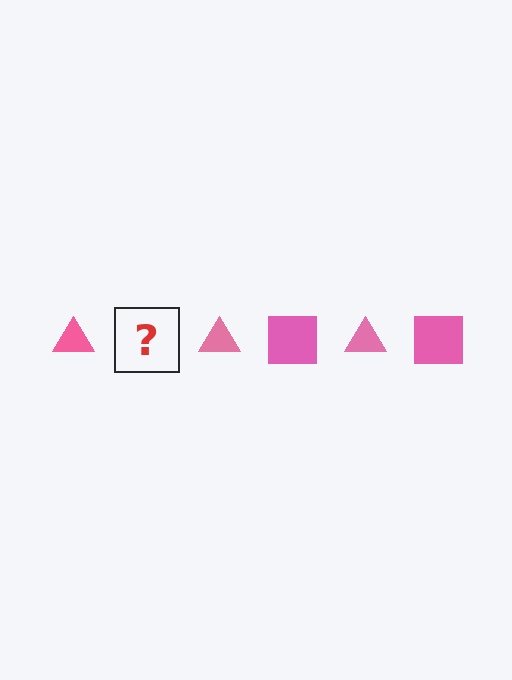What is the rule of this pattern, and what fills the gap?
The rule is that the pattern cycles through triangle, square shapes in pink. The gap should be filled with a pink square.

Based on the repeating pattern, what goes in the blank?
The blank should be a pink square.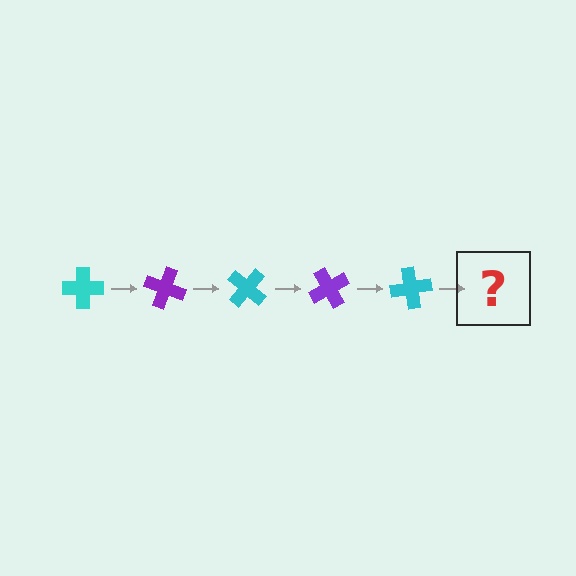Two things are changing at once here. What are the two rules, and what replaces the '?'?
The two rules are that it rotates 20 degrees each step and the color cycles through cyan and purple. The '?' should be a purple cross, rotated 100 degrees from the start.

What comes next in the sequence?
The next element should be a purple cross, rotated 100 degrees from the start.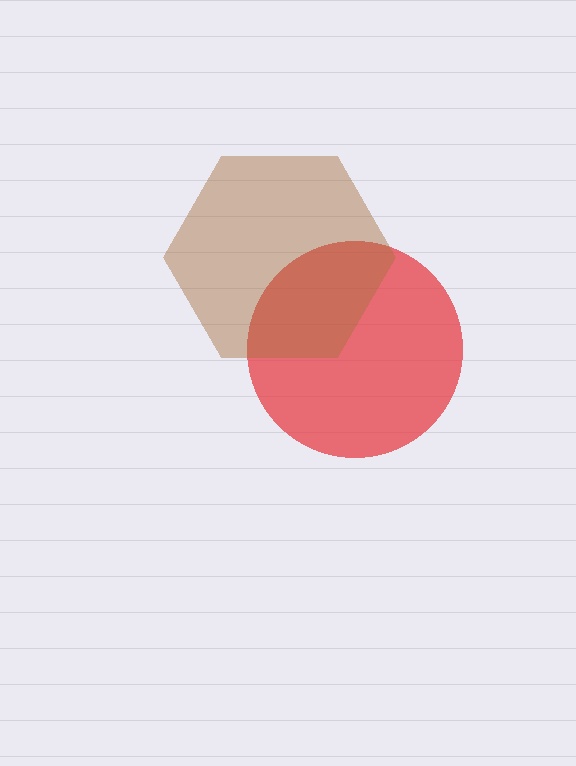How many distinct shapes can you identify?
There are 2 distinct shapes: a red circle, a brown hexagon.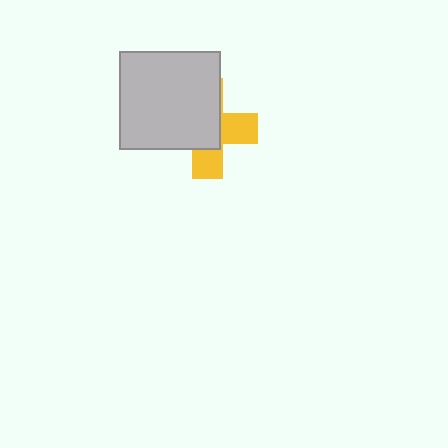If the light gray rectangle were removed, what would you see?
You would see the complete yellow cross.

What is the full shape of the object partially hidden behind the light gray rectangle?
The partially hidden object is a yellow cross.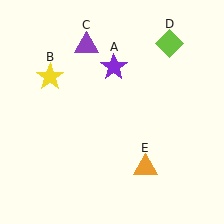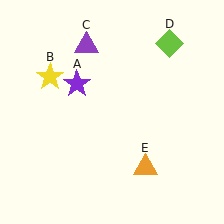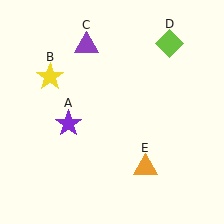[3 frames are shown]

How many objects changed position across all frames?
1 object changed position: purple star (object A).